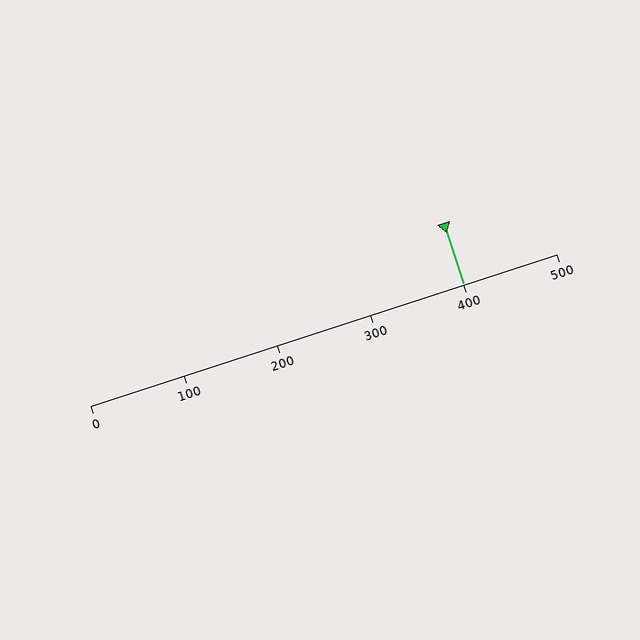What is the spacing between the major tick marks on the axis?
The major ticks are spaced 100 apart.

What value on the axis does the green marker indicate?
The marker indicates approximately 400.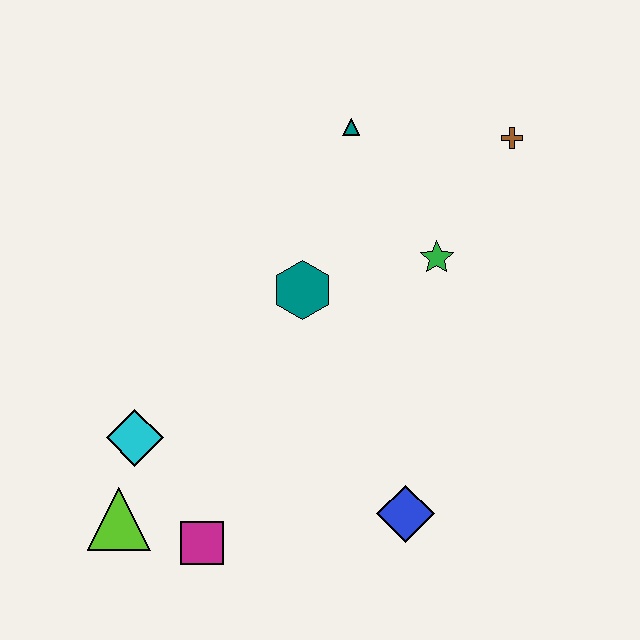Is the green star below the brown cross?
Yes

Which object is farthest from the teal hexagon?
The lime triangle is farthest from the teal hexagon.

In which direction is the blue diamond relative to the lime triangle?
The blue diamond is to the right of the lime triangle.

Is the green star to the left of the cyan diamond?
No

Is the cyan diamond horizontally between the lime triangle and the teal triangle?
Yes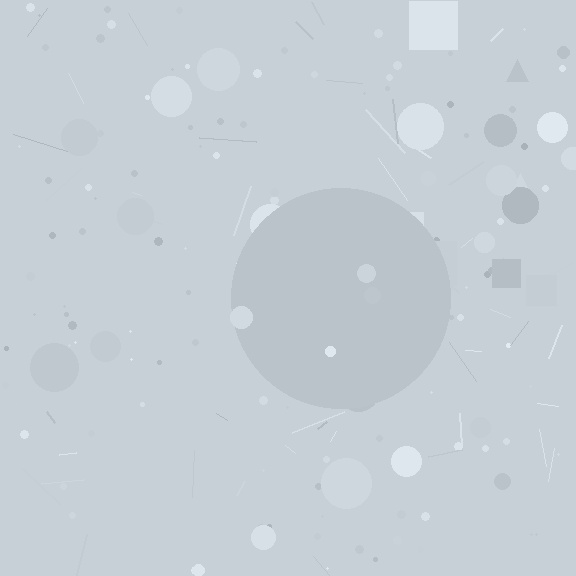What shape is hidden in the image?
A circle is hidden in the image.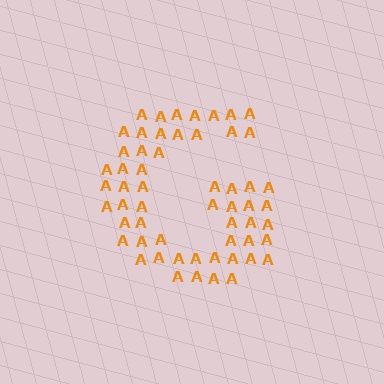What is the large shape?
The large shape is the letter G.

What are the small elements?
The small elements are letter A's.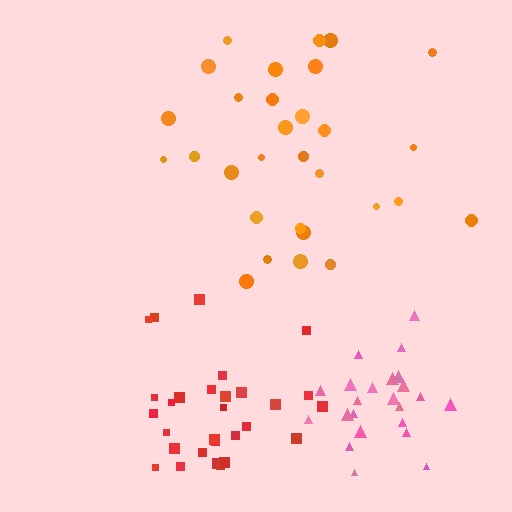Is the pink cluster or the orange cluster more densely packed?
Pink.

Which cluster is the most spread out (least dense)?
Orange.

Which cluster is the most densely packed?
Pink.